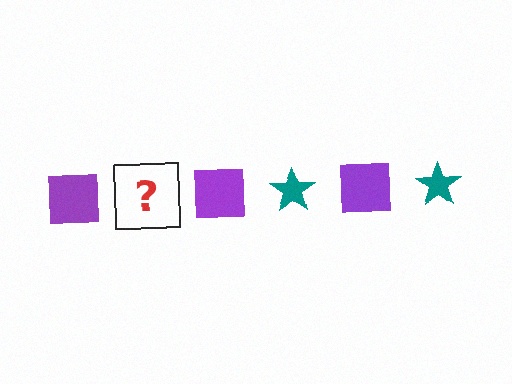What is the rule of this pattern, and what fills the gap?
The rule is that the pattern alternates between purple square and teal star. The gap should be filled with a teal star.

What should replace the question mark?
The question mark should be replaced with a teal star.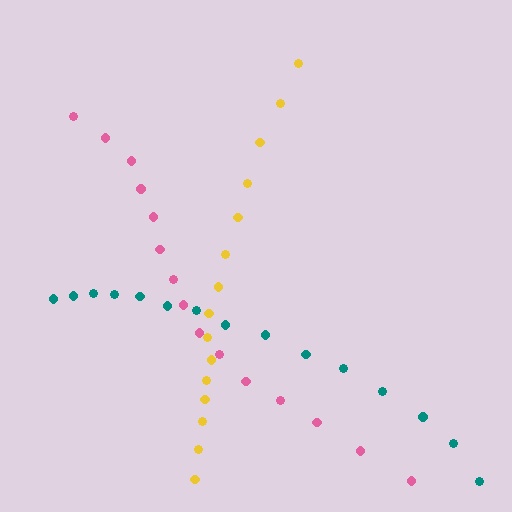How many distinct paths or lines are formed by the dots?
There are 3 distinct paths.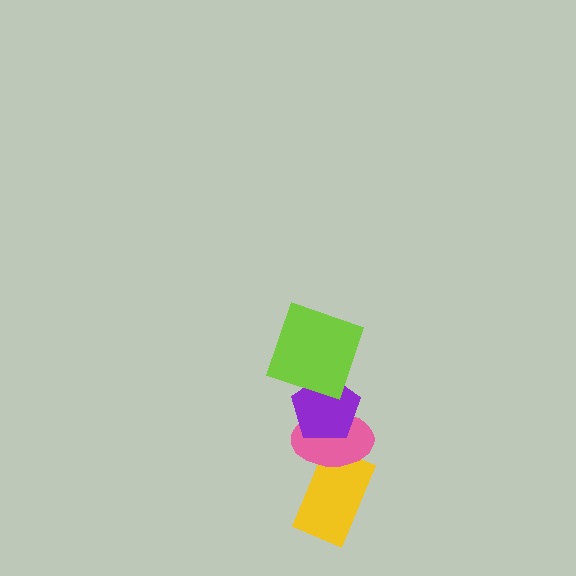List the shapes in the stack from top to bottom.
From top to bottom: the lime square, the purple pentagon, the pink ellipse, the yellow rectangle.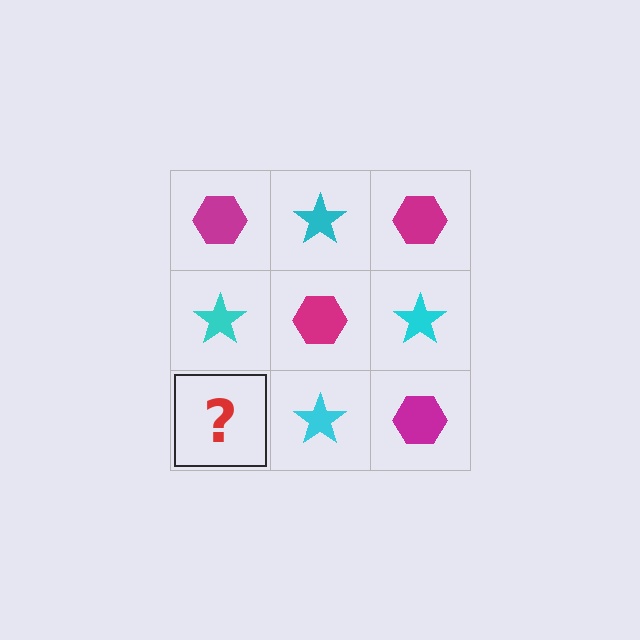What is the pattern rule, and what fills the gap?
The rule is that it alternates magenta hexagon and cyan star in a checkerboard pattern. The gap should be filled with a magenta hexagon.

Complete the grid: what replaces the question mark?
The question mark should be replaced with a magenta hexagon.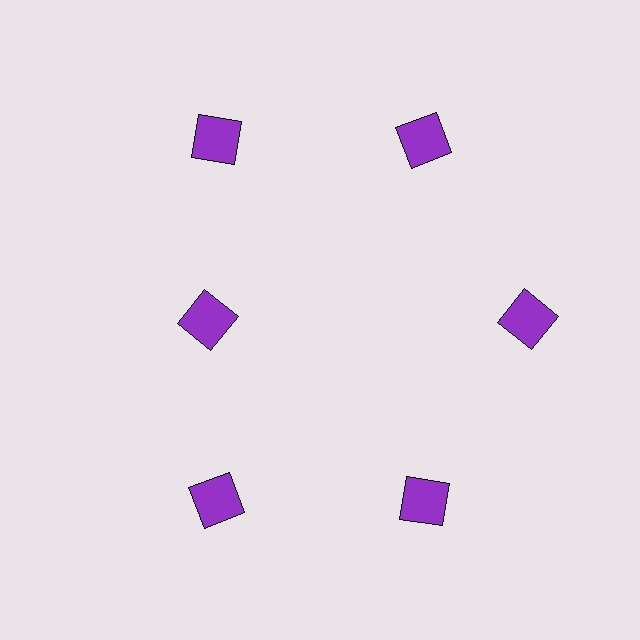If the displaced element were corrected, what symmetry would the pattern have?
It would have 6-fold rotational symmetry — the pattern would map onto itself every 60 degrees.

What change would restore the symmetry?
The symmetry would be restored by moving it outward, back onto the ring so that all 6 squares sit at equal angles and equal distance from the center.